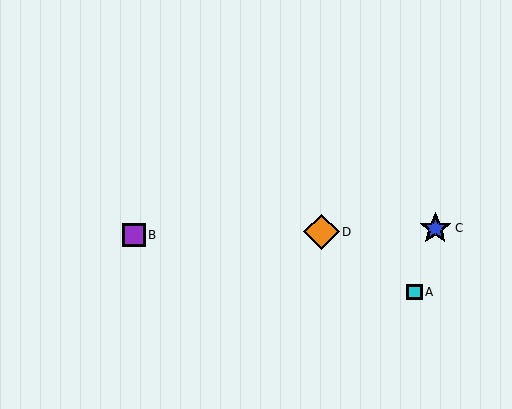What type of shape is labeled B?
Shape B is a purple square.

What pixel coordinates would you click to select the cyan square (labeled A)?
Click at (415, 292) to select the cyan square A.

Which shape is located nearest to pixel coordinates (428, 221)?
The blue star (labeled C) at (435, 228) is nearest to that location.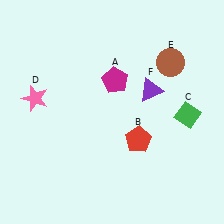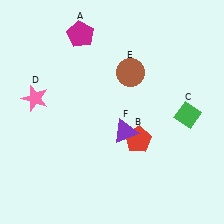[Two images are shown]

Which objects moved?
The objects that moved are: the magenta pentagon (A), the brown circle (E), the purple triangle (F).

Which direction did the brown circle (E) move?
The brown circle (E) moved left.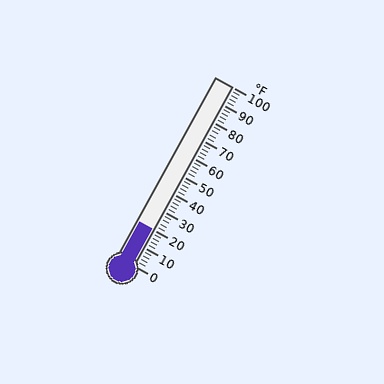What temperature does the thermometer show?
The thermometer shows approximately 20°F.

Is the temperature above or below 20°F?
The temperature is at 20°F.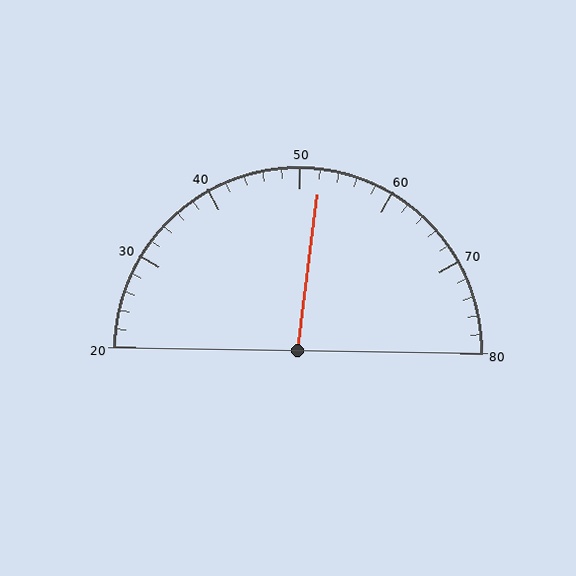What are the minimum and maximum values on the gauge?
The gauge ranges from 20 to 80.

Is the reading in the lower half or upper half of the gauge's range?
The reading is in the upper half of the range (20 to 80).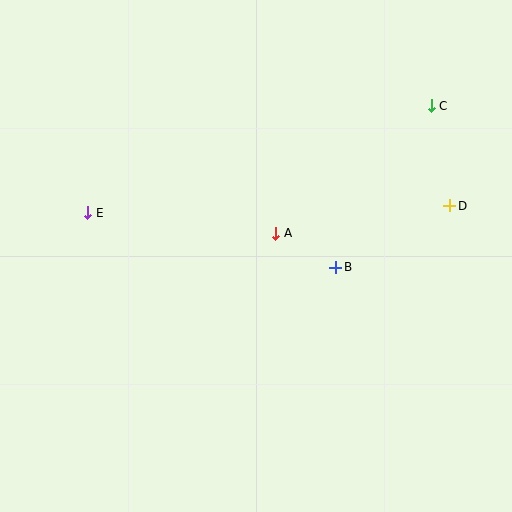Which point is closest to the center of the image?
Point A at (276, 233) is closest to the center.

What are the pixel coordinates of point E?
Point E is at (88, 213).